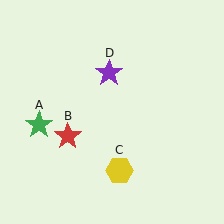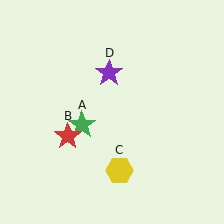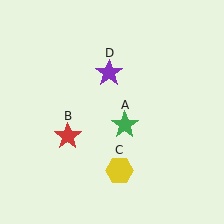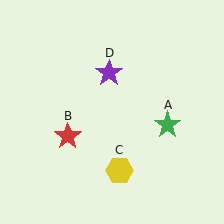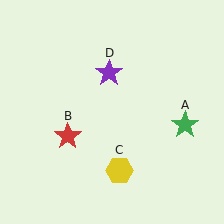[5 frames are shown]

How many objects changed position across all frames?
1 object changed position: green star (object A).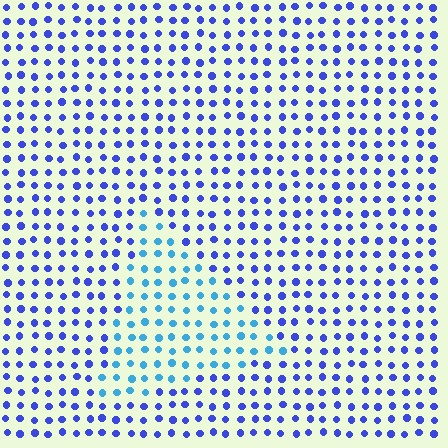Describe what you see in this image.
The image is filled with small blue elements in a uniform arrangement. A triangle-shaped region is visible where the elements are tinted to a slightly different hue, forming a subtle color boundary.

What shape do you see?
I see a triangle.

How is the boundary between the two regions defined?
The boundary is defined purely by a slight shift in hue (about 36 degrees). Spacing, size, and orientation are identical on both sides.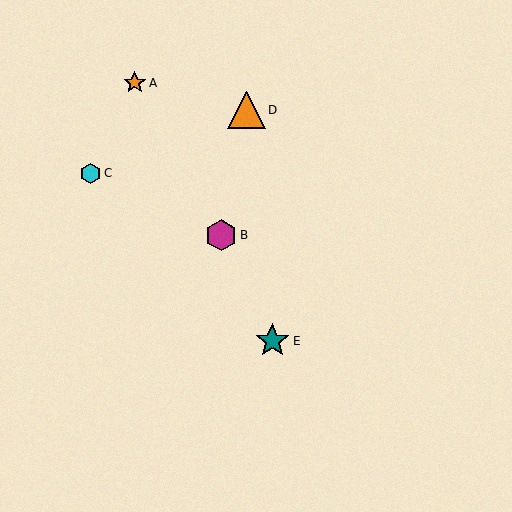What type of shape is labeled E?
Shape E is a teal star.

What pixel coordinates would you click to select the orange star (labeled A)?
Click at (135, 83) to select the orange star A.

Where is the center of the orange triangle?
The center of the orange triangle is at (246, 110).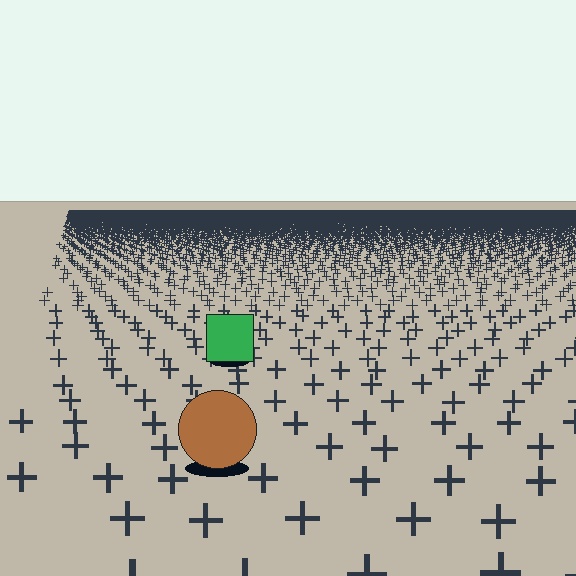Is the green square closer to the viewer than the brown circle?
No. The brown circle is closer — you can tell from the texture gradient: the ground texture is coarser near it.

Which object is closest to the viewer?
The brown circle is closest. The texture marks near it are larger and more spread out.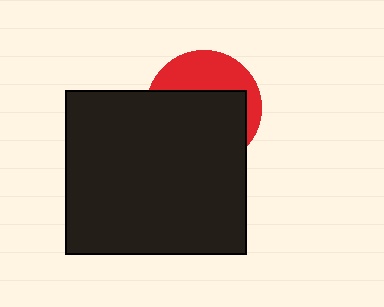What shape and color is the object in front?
The object in front is a black rectangle.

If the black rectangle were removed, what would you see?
You would see the complete red circle.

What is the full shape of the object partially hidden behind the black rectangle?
The partially hidden object is a red circle.